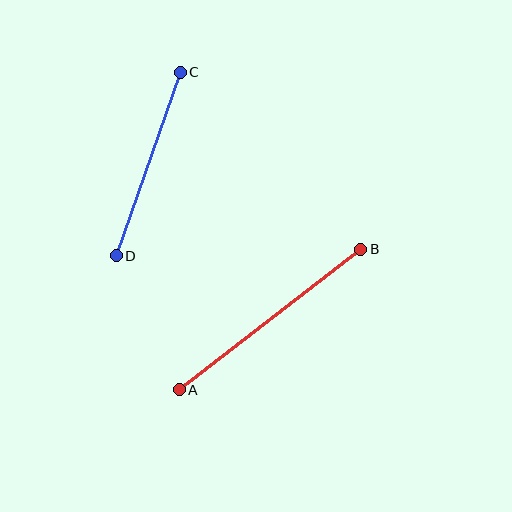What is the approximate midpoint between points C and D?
The midpoint is at approximately (148, 164) pixels.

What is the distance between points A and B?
The distance is approximately 229 pixels.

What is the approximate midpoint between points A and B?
The midpoint is at approximately (270, 320) pixels.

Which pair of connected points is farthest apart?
Points A and B are farthest apart.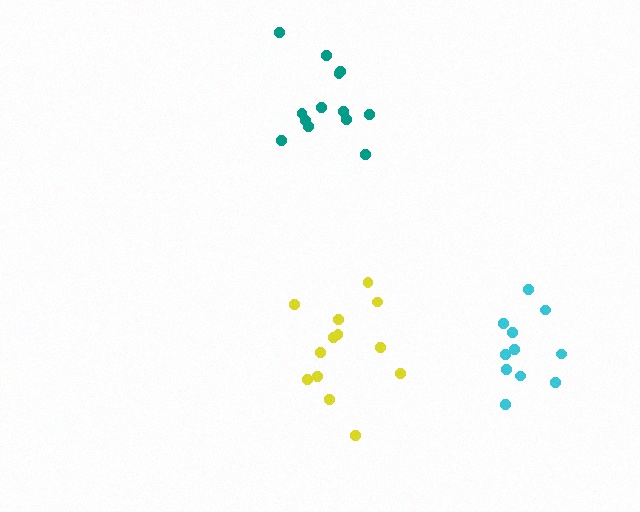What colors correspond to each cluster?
The clusters are colored: teal, yellow, cyan.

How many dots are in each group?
Group 1: 13 dots, Group 2: 13 dots, Group 3: 11 dots (37 total).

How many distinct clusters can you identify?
There are 3 distinct clusters.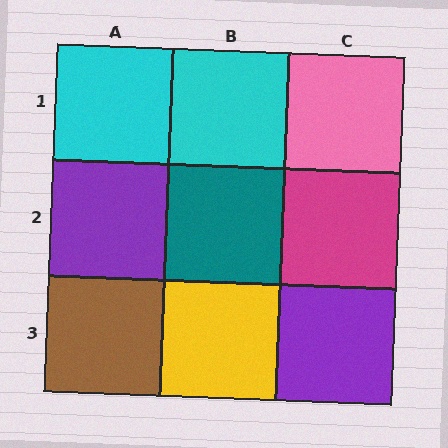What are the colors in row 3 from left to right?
Brown, yellow, purple.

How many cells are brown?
1 cell is brown.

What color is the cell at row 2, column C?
Magenta.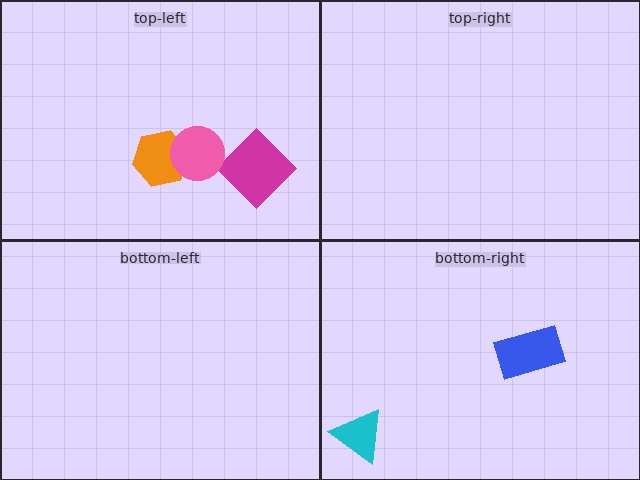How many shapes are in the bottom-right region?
2.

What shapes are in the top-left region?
The magenta diamond, the orange hexagon, the pink circle.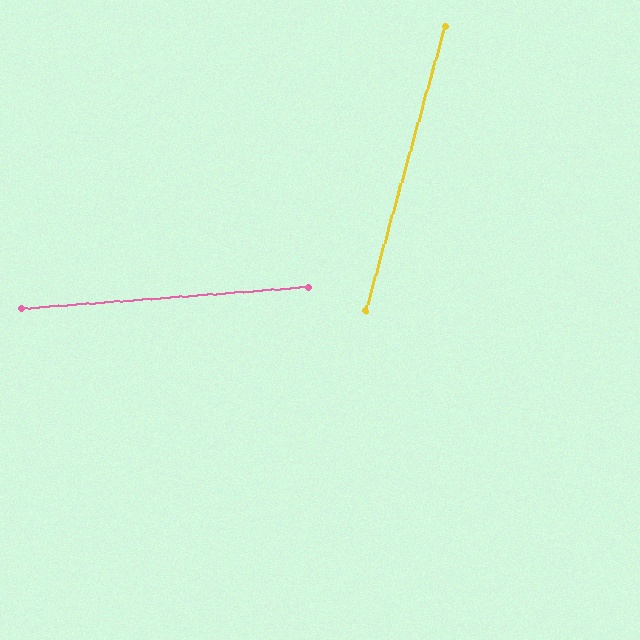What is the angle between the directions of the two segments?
Approximately 70 degrees.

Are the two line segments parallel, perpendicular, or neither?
Neither parallel nor perpendicular — they differ by about 70°.